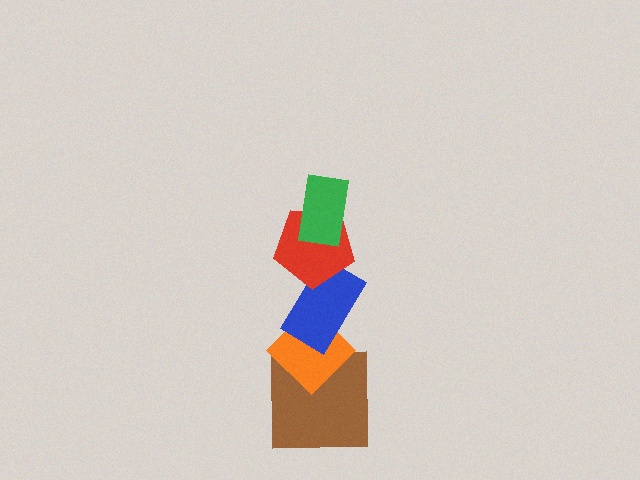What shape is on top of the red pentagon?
The green rectangle is on top of the red pentagon.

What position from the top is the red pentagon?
The red pentagon is 2nd from the top.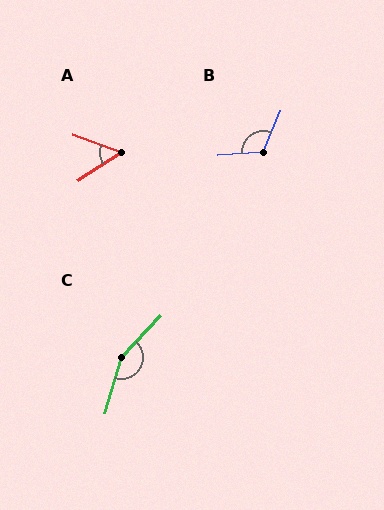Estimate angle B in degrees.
Approximately 117 degrees.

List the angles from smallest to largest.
A (53°), B (117°), C (154°).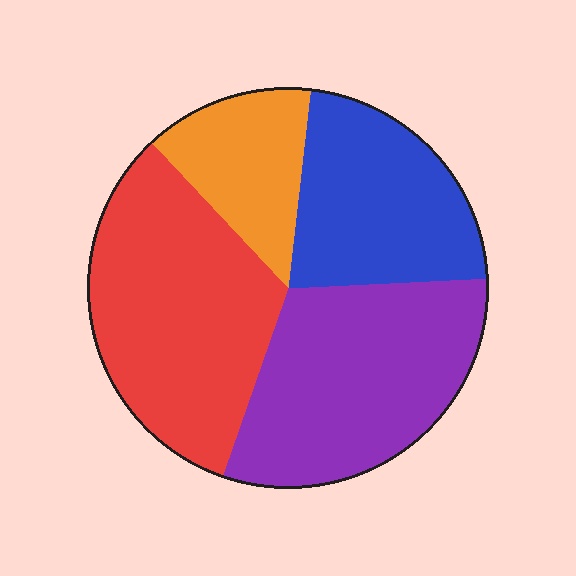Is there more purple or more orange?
Purple.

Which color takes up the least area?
Orange, at roughly 15%.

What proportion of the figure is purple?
Purple takes up between a quarter and a half of the figure.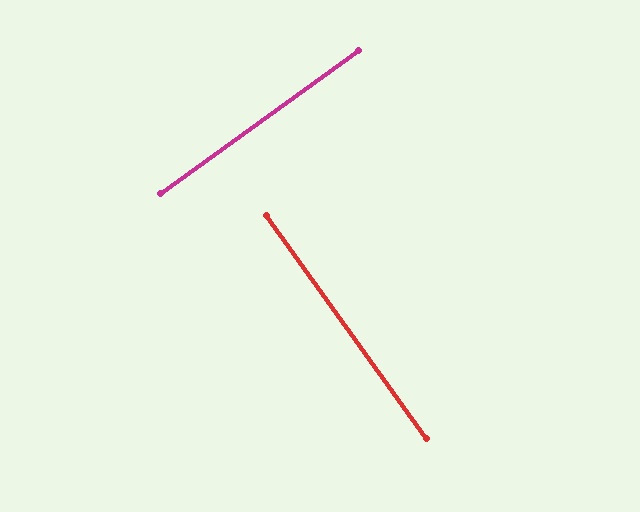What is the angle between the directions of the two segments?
Approximately 90 degrees.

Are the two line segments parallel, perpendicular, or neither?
Perpendicular — they meet at approximately 90°.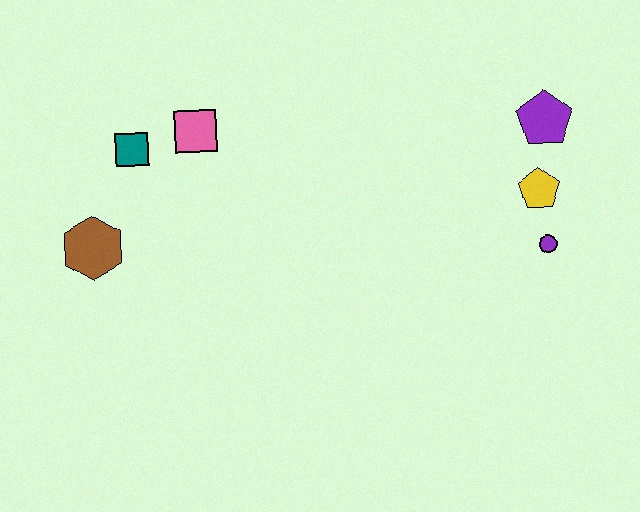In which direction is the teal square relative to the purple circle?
The teal square is to the left of the purple circle.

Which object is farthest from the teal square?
The purple circle is farthest from the teal square.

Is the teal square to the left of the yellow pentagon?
Yes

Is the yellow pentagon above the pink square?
No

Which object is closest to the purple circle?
The yellow pentagon is closest to the purple circle.